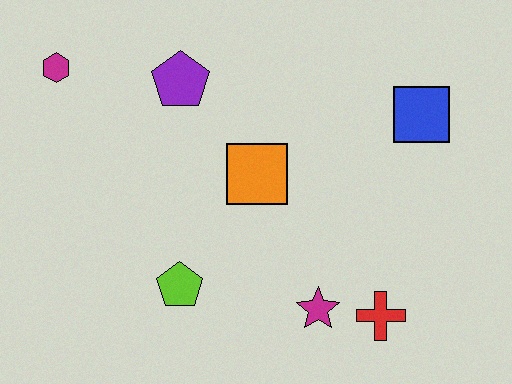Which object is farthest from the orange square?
The magenta hexagon is farthest from the orange square.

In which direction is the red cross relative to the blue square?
The red cross is below the blue square.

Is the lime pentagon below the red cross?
No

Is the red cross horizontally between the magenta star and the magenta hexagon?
No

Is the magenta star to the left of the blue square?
Yes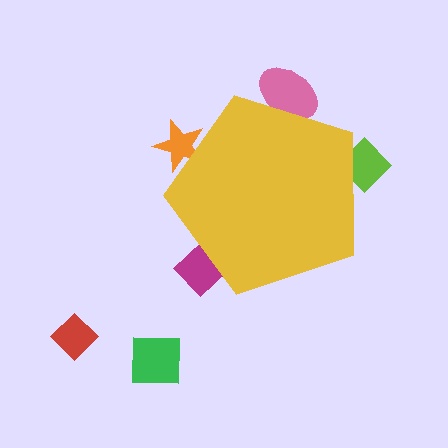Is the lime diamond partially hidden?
Yes, the lime diamond is partially hidden behind the yellow pentagon.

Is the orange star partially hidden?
Yes, the orange star is partially hidden behind the yellow pentagon.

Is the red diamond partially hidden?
No, the red diamond is fully visible.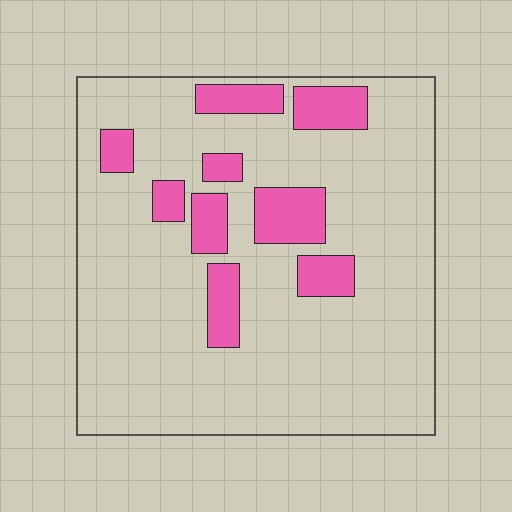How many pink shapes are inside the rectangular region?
9.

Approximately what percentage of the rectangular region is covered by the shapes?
Approximately 15%.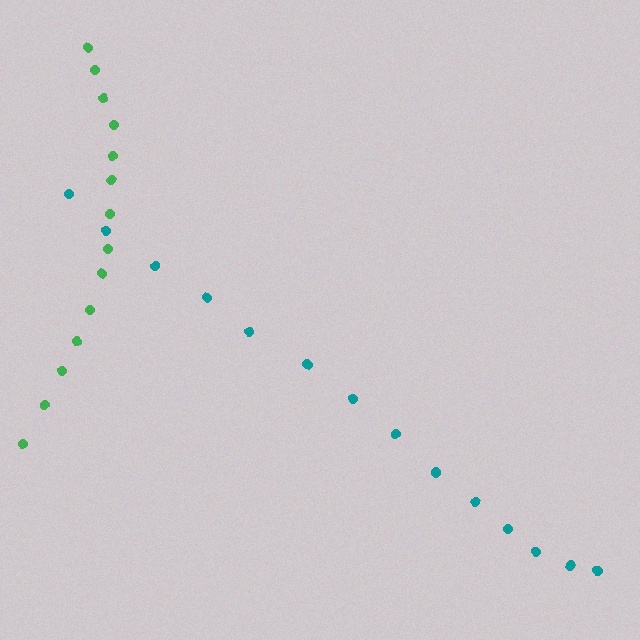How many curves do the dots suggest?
There are 2 distinct paths.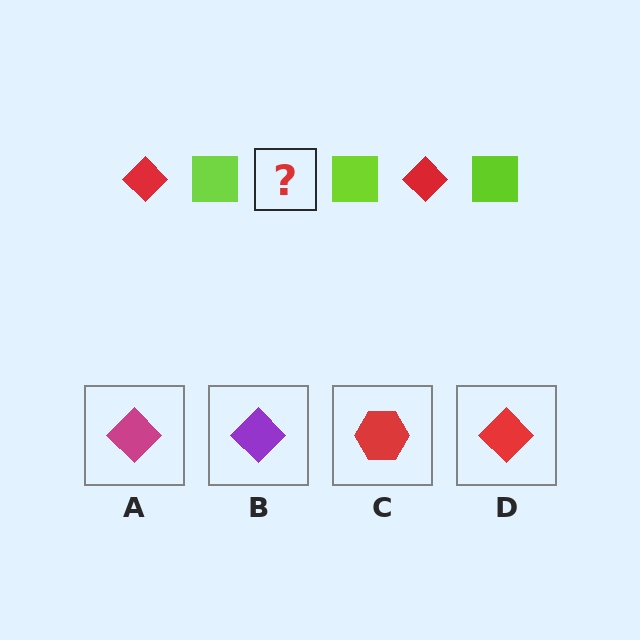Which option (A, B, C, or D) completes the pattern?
D.